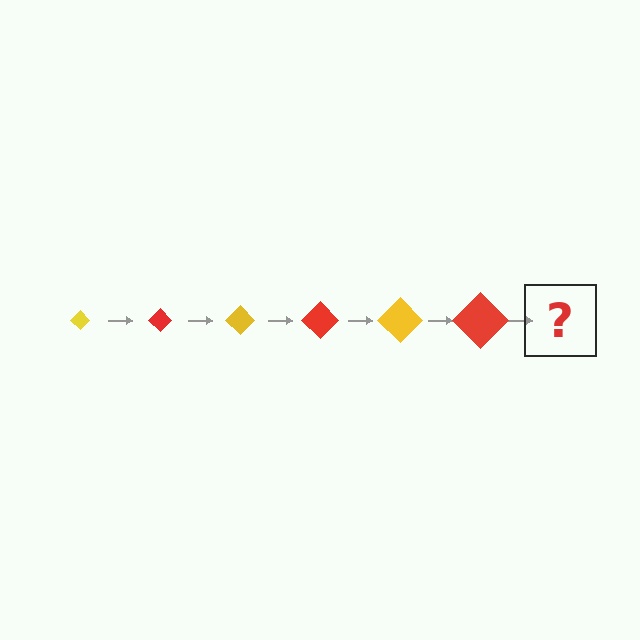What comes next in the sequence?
The next element should be a yellow diamond, larger than the previous one.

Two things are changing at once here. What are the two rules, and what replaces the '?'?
The two rules are that the diamond grows larger each step and the color cycles through yellow and red. The '?' should be a yellow diamond, larger than the previous one.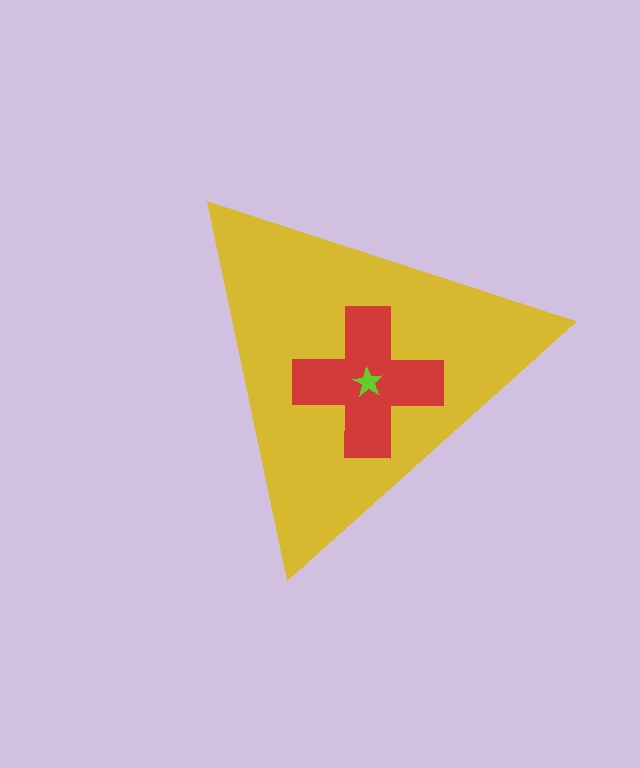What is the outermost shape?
The yellow triangle.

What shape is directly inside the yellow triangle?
The red cross.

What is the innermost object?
The lime star.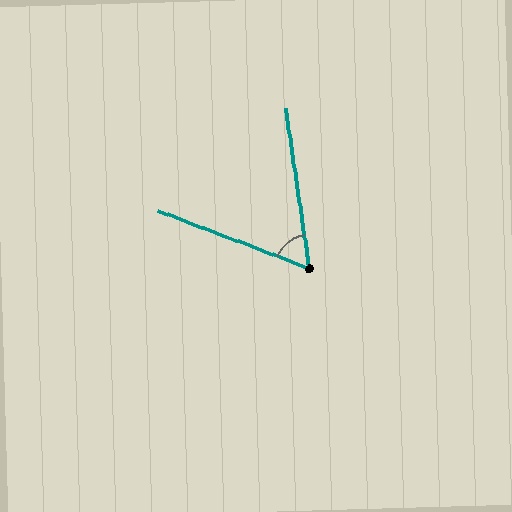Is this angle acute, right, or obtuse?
It is acute.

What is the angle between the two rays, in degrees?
Approximately 61 degrees.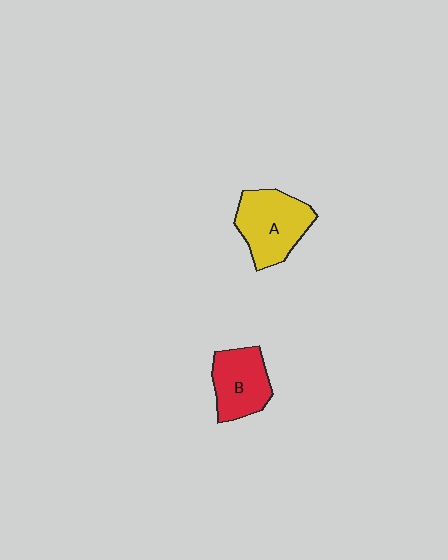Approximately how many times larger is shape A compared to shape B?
Approximately 1.2 times.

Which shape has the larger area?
Shape A (yellow).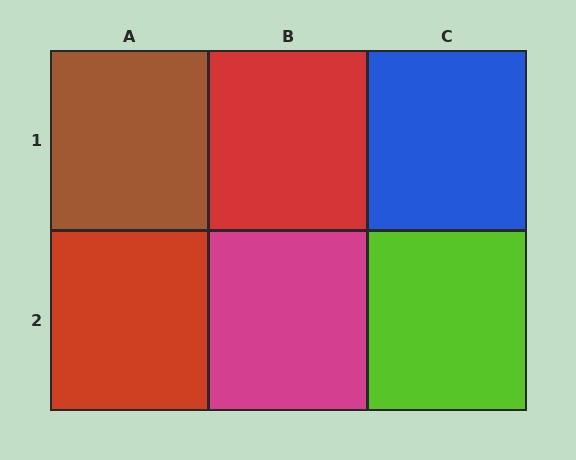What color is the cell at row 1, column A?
Brown.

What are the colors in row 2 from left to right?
Red, magenta, lime.